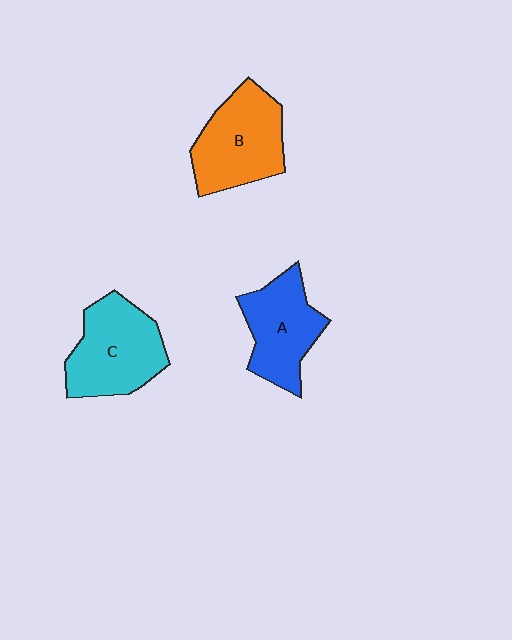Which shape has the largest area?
Shape C (cyan).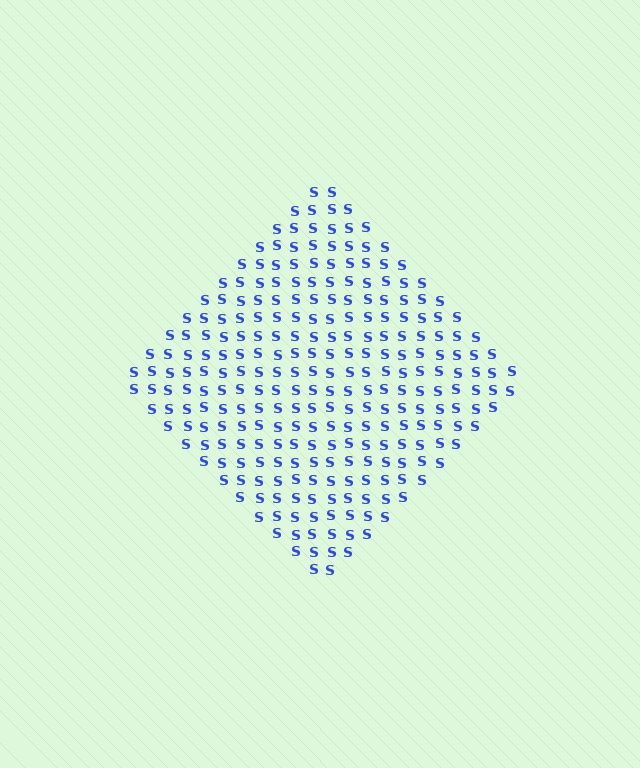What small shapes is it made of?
It is made of small letter S's.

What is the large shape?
The large shape is a diamond.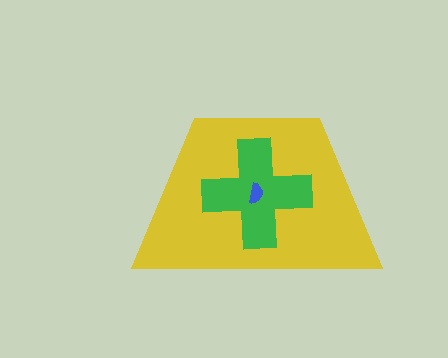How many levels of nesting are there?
3.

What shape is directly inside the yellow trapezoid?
The green cross.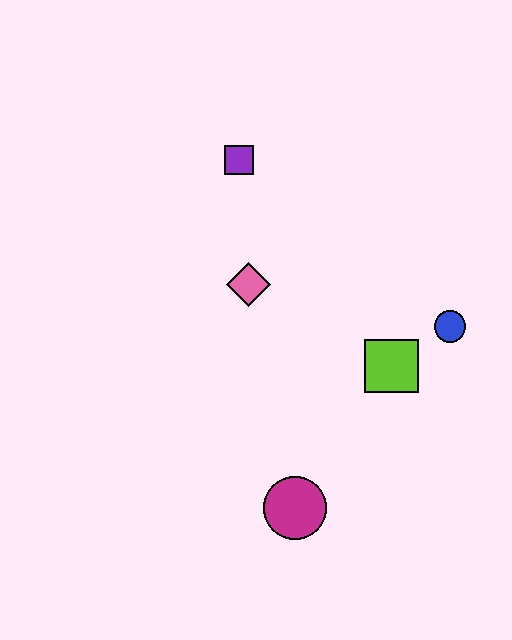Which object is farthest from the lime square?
The purple square is farthest from the lime square.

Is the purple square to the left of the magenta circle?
Yes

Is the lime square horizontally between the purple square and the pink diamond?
No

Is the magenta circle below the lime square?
Yes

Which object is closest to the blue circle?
The lime square is closest to the blue circle.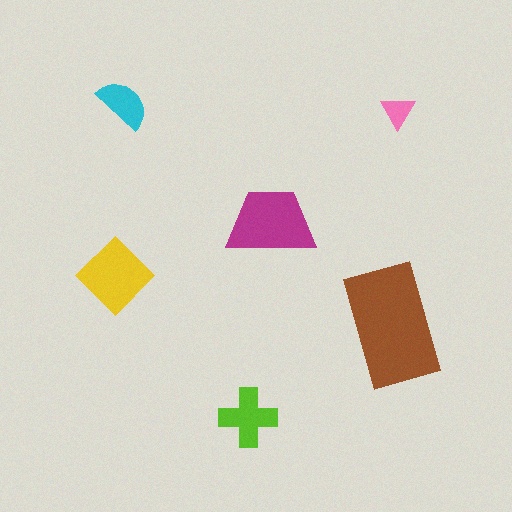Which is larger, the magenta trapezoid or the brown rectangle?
The brown rectangle.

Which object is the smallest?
The pink triangle.